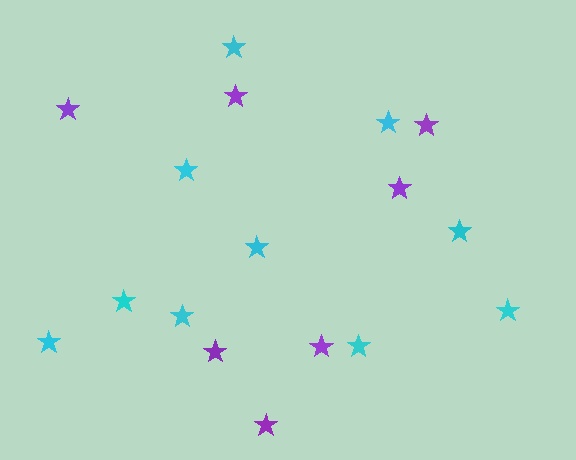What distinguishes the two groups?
There are 2 groups: one group of cyan stars (10) and one group of purple stars (7).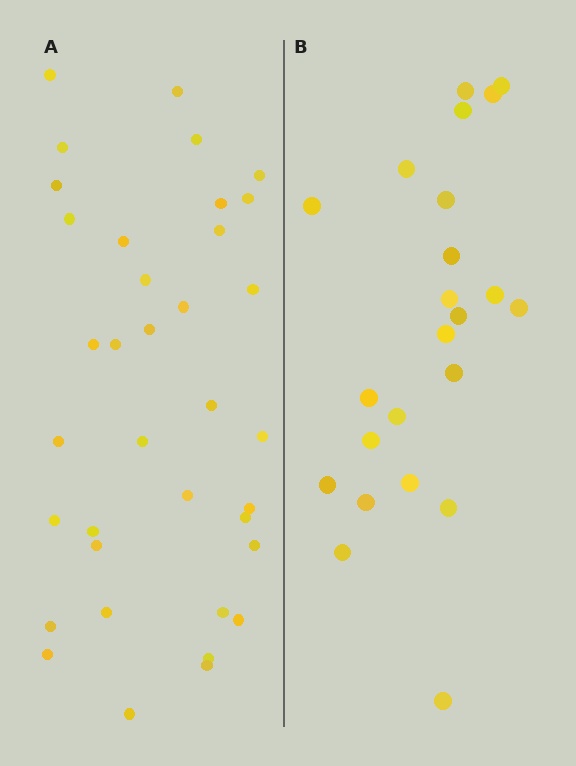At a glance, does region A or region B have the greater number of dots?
Region A (the left region) has more dots.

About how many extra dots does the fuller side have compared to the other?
Region A has approximately 15 more dots than region B.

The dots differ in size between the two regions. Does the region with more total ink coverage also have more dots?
No. Region B has more total ink coverage because its dots are larger, but region A actually contains more individual dots. Total area can be misleading — the number of items is what matters here.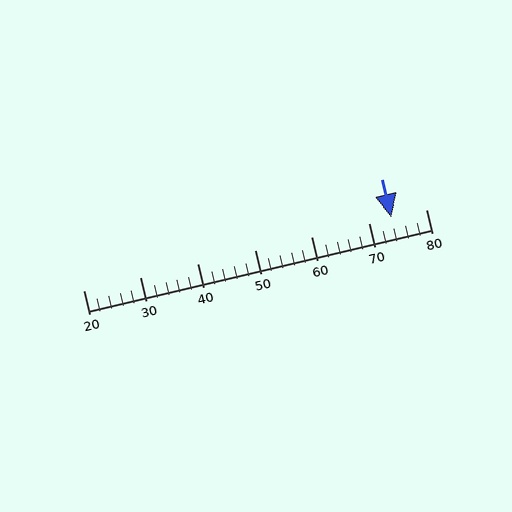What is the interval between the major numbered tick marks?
The major tick marks are spaced 10 units apart.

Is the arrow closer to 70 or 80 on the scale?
The arrow is closer to 70.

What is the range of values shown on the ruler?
The ruler shows values from 20 to 80.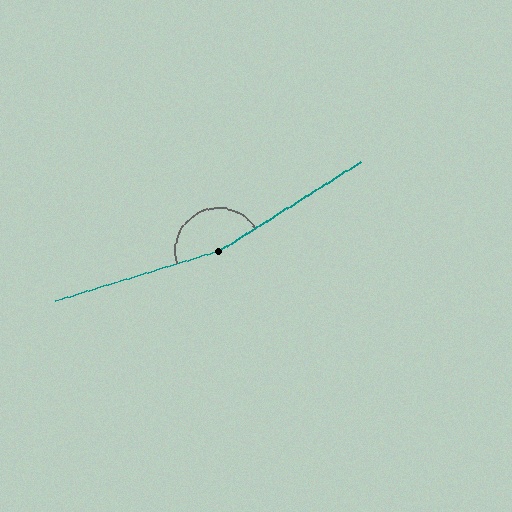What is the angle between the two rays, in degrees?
Approximately 165 degrees.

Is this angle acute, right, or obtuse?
It is obtuse.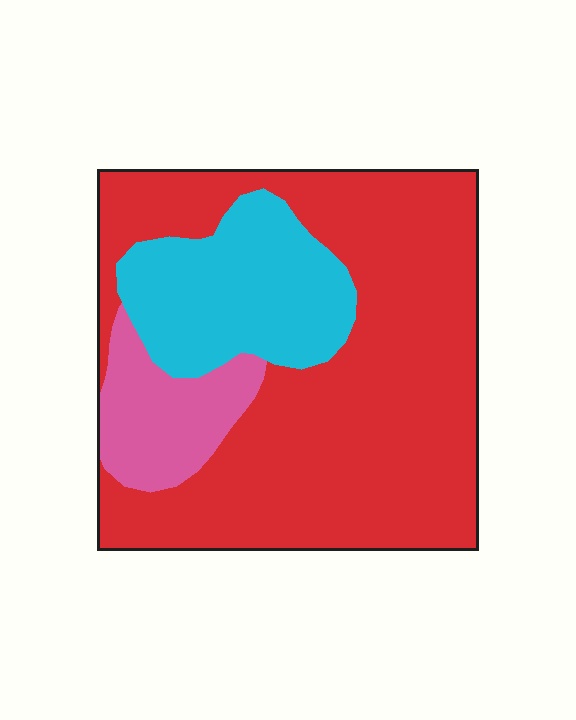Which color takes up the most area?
Red, at roughly 65%.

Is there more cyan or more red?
Red.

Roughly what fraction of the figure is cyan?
Cyan covers 21% of the figure.